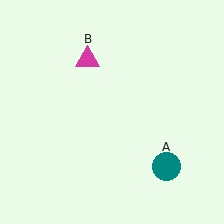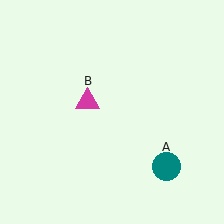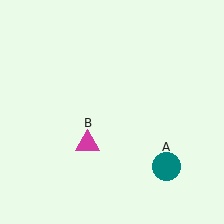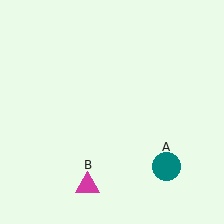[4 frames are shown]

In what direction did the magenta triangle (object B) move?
The magenta triangle (object B) moved down.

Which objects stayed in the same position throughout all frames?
Teal circle (object A) remained stationary.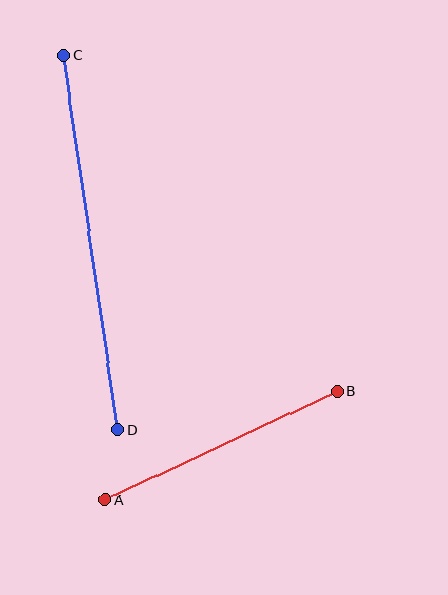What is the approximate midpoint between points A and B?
The midpoint is at approximately (221, 446) pixels.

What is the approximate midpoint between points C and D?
The midpoint is at approximately (91, 242) pixels.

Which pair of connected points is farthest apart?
Points C and D are farthest apart.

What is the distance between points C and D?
The distance is approximately 379 pixels.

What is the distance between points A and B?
The distance is approximately 256 pixels.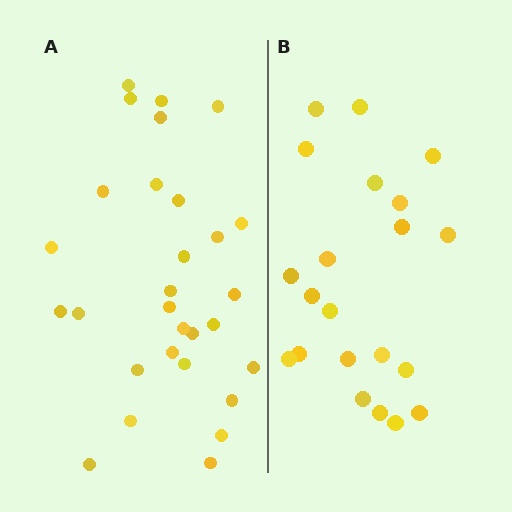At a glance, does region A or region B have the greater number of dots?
Region A (the left region) has more dots.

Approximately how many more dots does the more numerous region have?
Region A has roughly 8 or so more dots than region B.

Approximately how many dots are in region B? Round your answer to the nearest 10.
About 20 dots. (The exact count is 21, which rounds to 20.)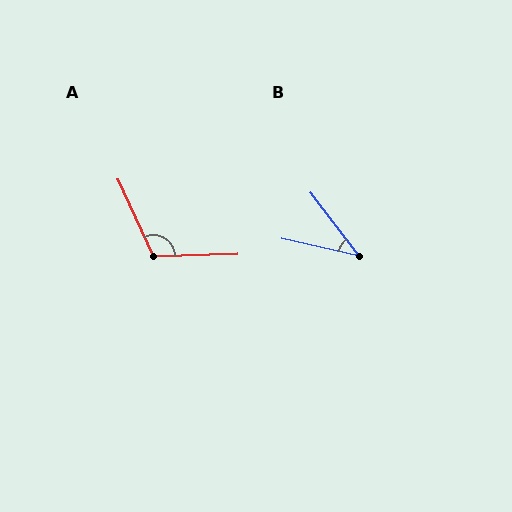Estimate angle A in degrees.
Approximately 113 degrees.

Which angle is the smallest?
B, at approximately 40 degrees.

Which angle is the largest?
A, at approximately 113 degrees.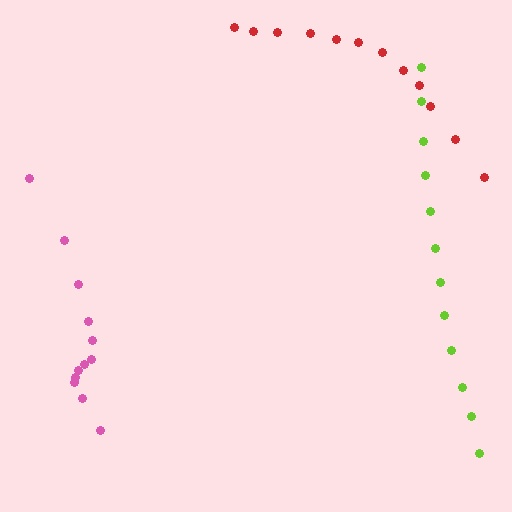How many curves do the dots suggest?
There are 3 distinct paths.